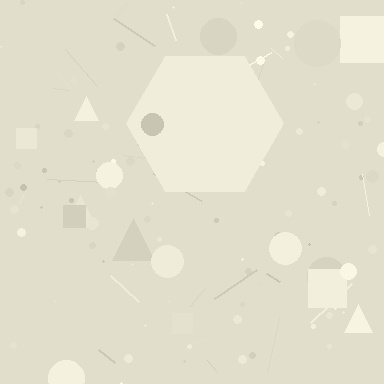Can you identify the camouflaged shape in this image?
The camouflaged shape is a hexagon.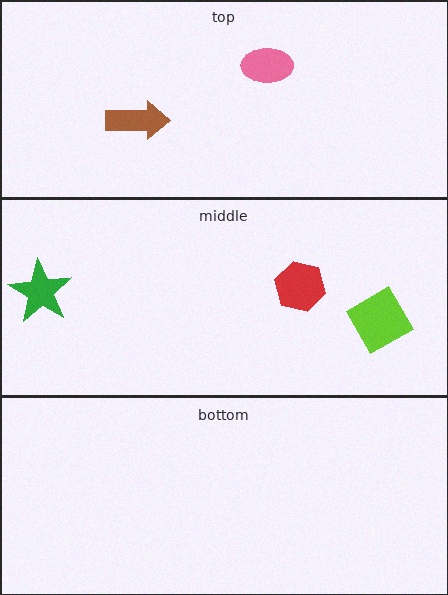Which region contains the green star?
The middle region.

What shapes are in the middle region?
The lime diamond, the red hexagon, the green star.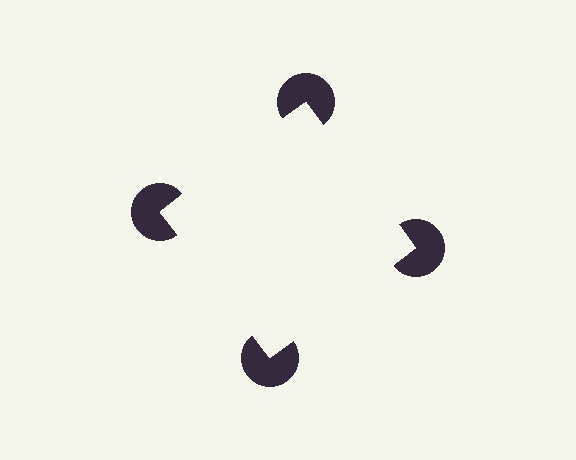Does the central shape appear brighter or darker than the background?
It typically appears slightly brighter than the background, even though no actual brightness change is drawn.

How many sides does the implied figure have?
4 sides.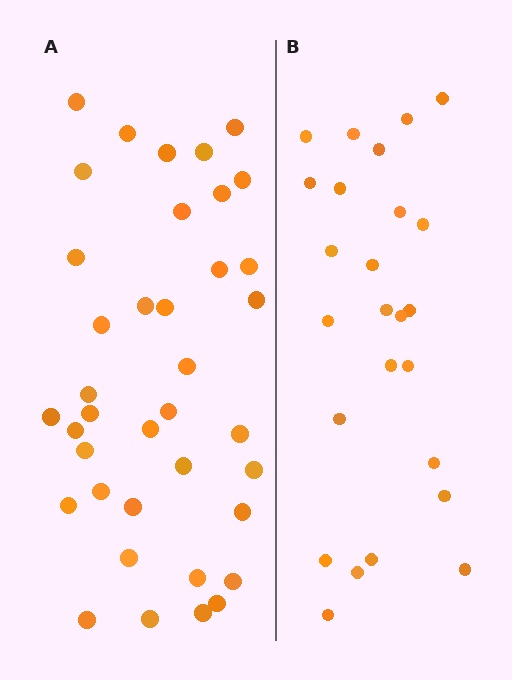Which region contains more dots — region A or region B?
Region A (the left region) has more dots.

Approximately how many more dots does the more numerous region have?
Region A has approximately 15 more dots than region B.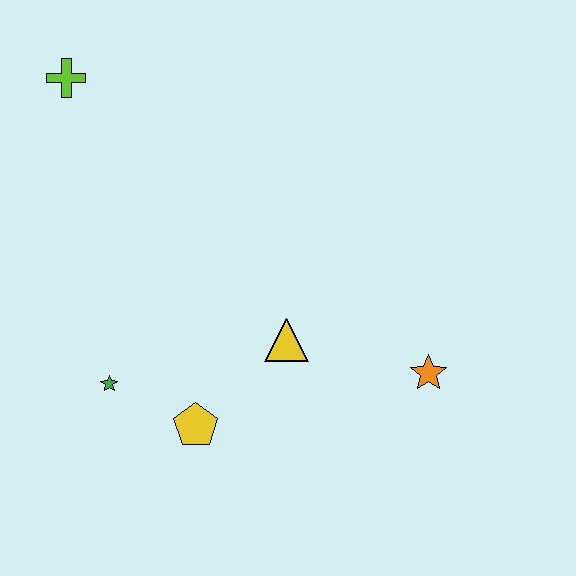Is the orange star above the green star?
Yes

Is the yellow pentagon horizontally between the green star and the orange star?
Yes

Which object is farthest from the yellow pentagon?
The lime cross is farthest from the yellow pentagon.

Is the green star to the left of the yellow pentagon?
Yes